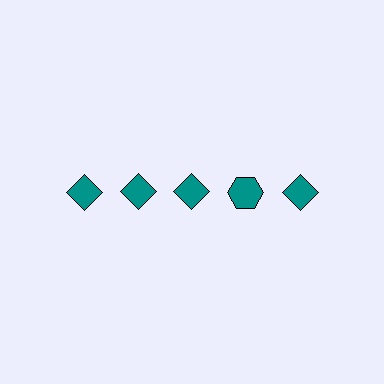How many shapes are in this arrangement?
There are 5 shapes arranged in a grid pattern.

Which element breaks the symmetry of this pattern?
The teal hexagon in the top row, second from right column breaks the symmetry. All other shapes are teal diamonds.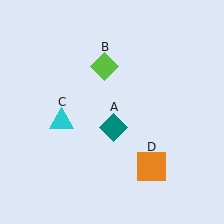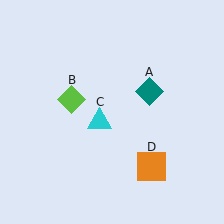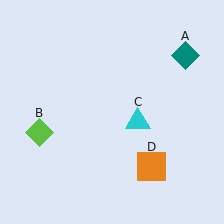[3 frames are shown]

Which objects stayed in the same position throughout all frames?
Orange square (object D) remained stationary.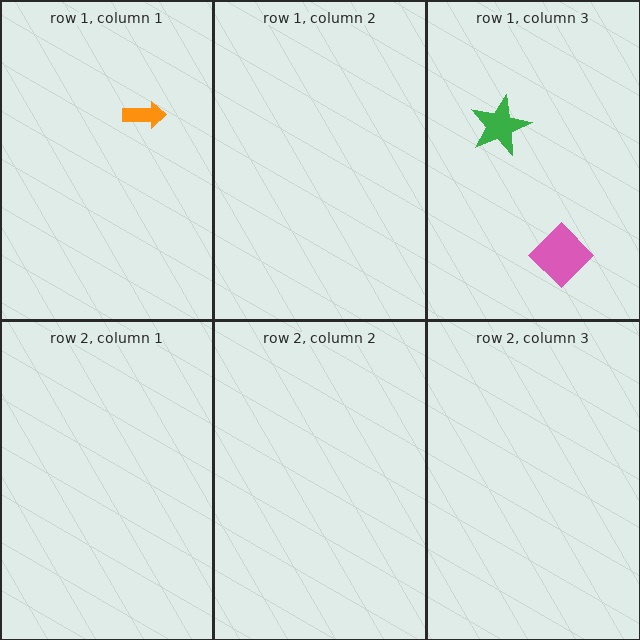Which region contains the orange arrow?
The row 1, column 1 region.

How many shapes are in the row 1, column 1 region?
1.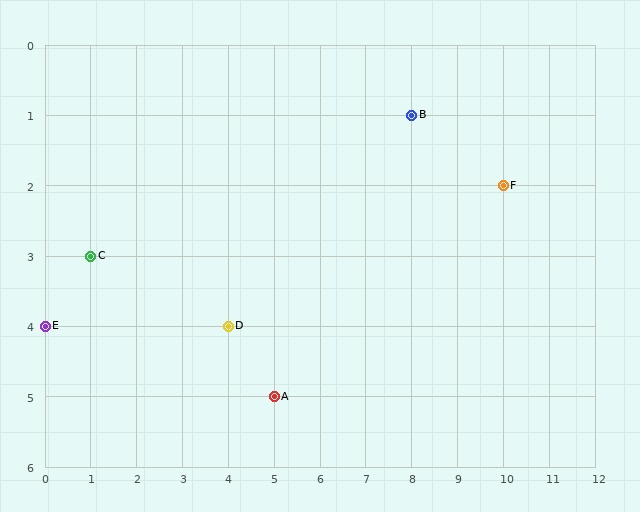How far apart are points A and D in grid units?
Points A and D are 1 column and 1 row apart (about 1.4 grid units diagonally).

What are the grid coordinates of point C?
Point C is at grid coordinates (1, 3).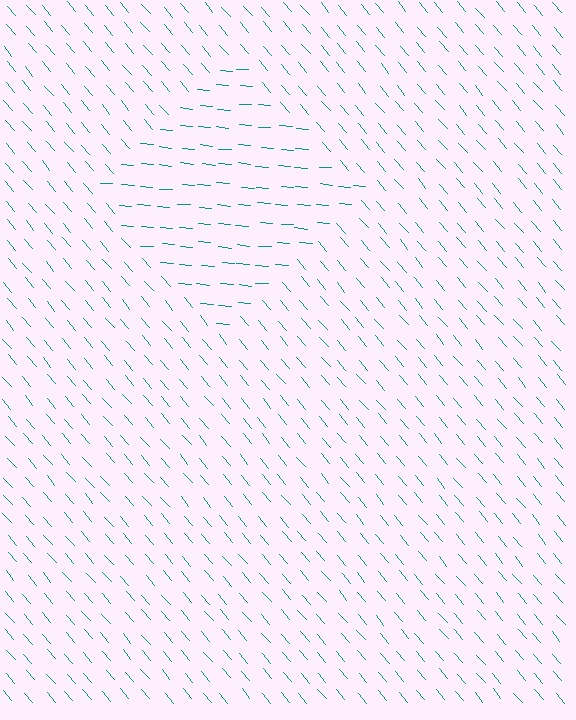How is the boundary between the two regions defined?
The boundary is defined purely by a change in line orientation (approximately 45 degrees difference). All lines are the same color and thickness.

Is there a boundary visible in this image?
Yes, there is a texture boundary formed by a change in line orientation.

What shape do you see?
I see a diamond.